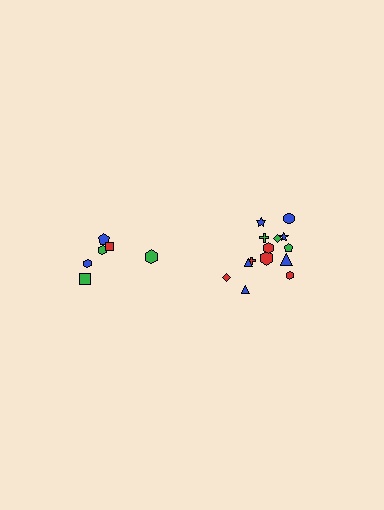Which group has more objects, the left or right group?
The right group.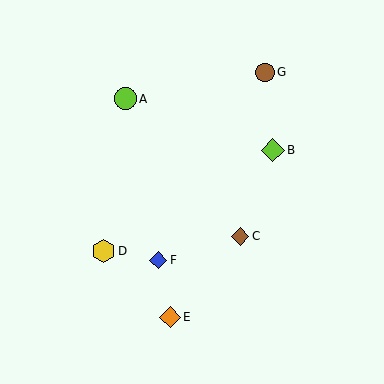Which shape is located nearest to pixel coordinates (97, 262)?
The yellow hexagon (labeled D) at (103, 251) is nearest to that location.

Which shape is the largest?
The yellow hexagon (labeled D) is the largest.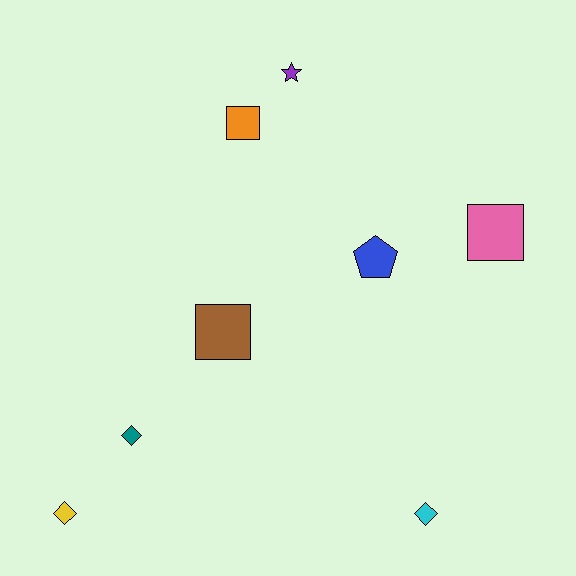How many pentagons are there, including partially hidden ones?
There is 1 pentagon.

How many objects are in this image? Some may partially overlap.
There are 8 objects.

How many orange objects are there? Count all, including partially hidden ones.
There is 1 orange object.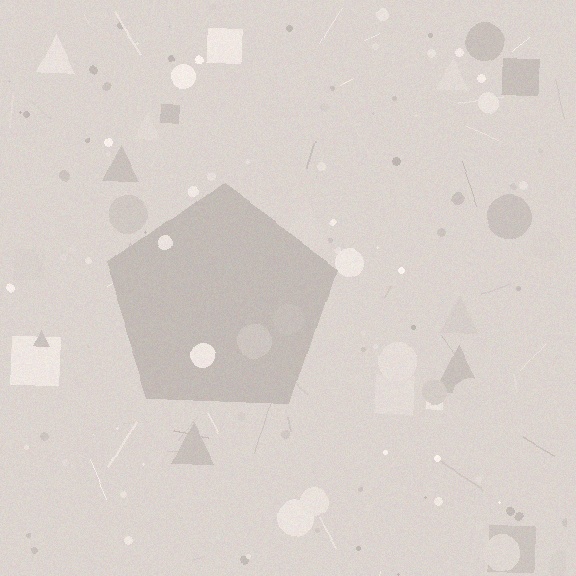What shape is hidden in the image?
A pentagon is hidden in the image.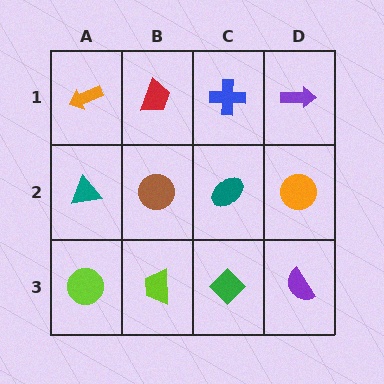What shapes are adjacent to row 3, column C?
A teal ellipse (row 2, column C), a lime trapezoid (row 3, column B), a purple semicircle (row 3, column D).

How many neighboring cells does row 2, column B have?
4.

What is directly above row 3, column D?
An orange circle.